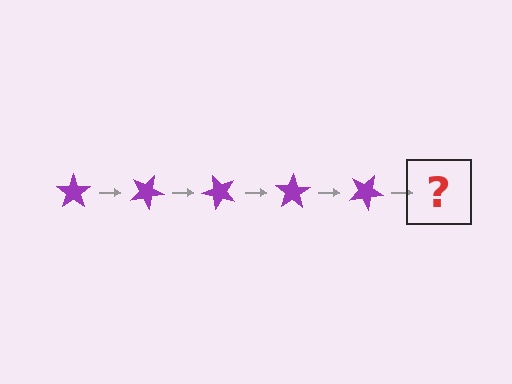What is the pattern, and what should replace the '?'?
The pattern is that the star rotates 25 degrees each step. The '?' should be a purple star rotated 125 degrees.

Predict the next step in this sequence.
The next step is a purple star rotated 125 degrees.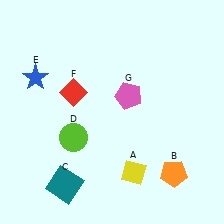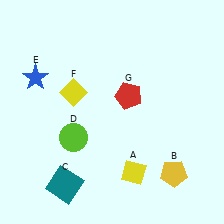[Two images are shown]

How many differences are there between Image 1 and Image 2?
There are 3 differences between the two images.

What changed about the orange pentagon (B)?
In Image 1, B is orange. In Image 2, it changed to yellow.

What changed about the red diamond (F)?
In Image 1, F is red. In Image 2, it changed to yellow.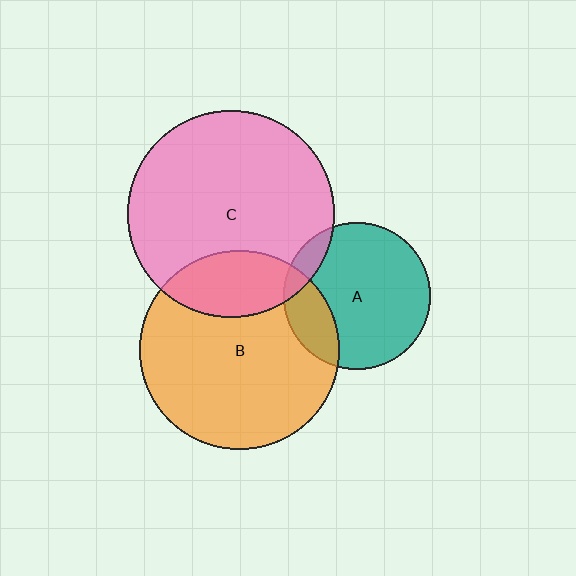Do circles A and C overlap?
Yes.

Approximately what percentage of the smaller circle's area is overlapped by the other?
Approximately 10%.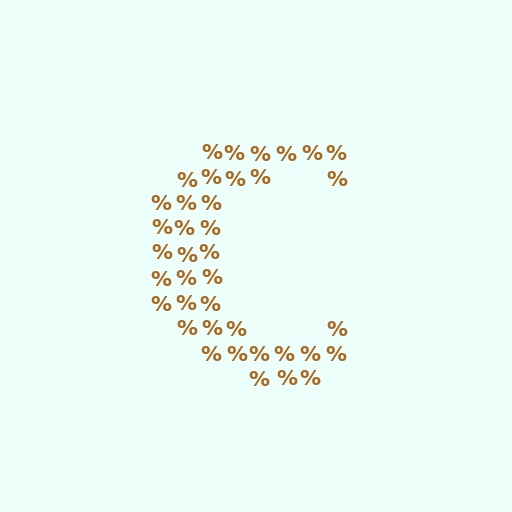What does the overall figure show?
The overall figure shows the letter C.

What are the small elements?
The small elements are percent signs.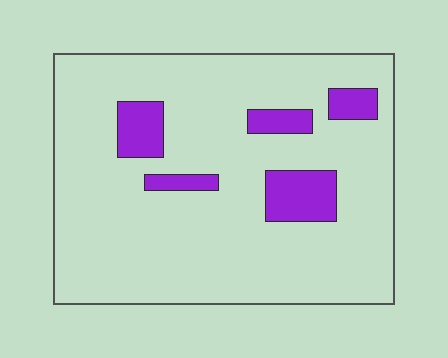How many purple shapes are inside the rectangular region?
5.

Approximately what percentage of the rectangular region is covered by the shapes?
Approximately 15%.